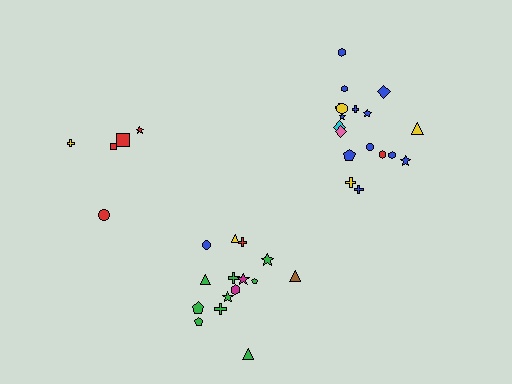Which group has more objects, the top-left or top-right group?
The top-right group.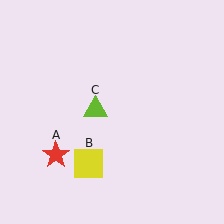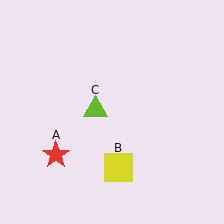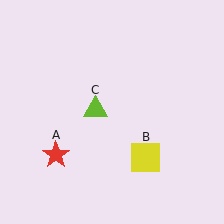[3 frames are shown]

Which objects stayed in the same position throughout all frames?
Red star (object A) and lime triangle (object C) remained stationary.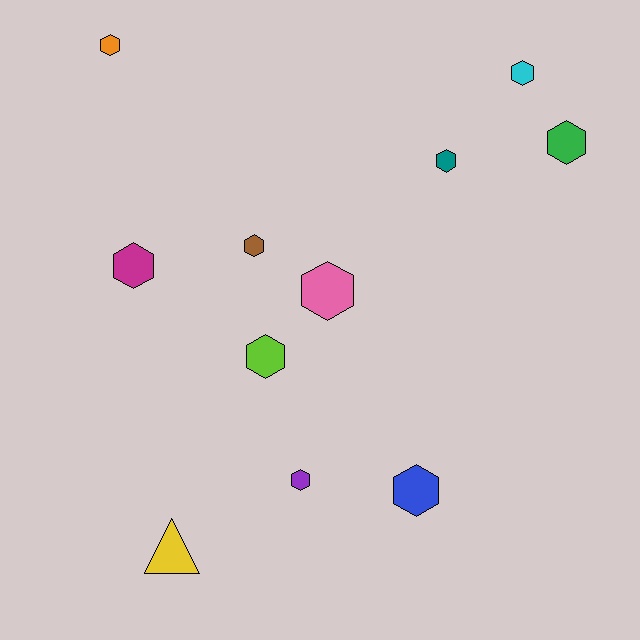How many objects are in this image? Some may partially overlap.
There are 11 objects.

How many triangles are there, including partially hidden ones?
There is 1 triangle.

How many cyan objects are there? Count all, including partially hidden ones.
There is 1 cyan object.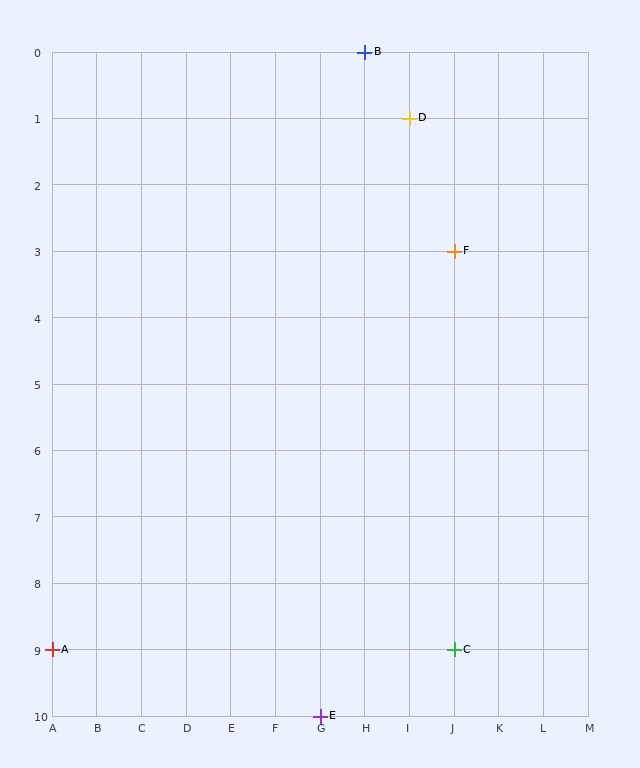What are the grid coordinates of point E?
Point E is at grid coordinates (G, 10).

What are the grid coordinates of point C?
Point C is at grid coordinates (J, 9).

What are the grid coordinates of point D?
Point D is at grid coordinates (I, 1).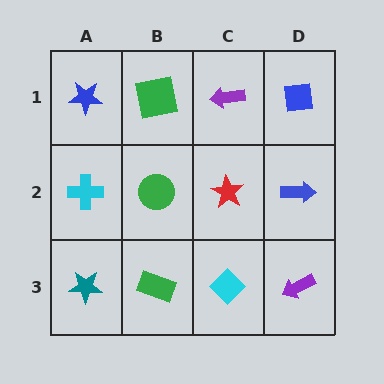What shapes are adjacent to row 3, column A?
A cyan cross (row 2, column A), a green rectangle (row 3, column B).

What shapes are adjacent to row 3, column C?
A red star (row 2, column C), a green rectangle (row 3, column B), a purple arrow (row 3, column D).